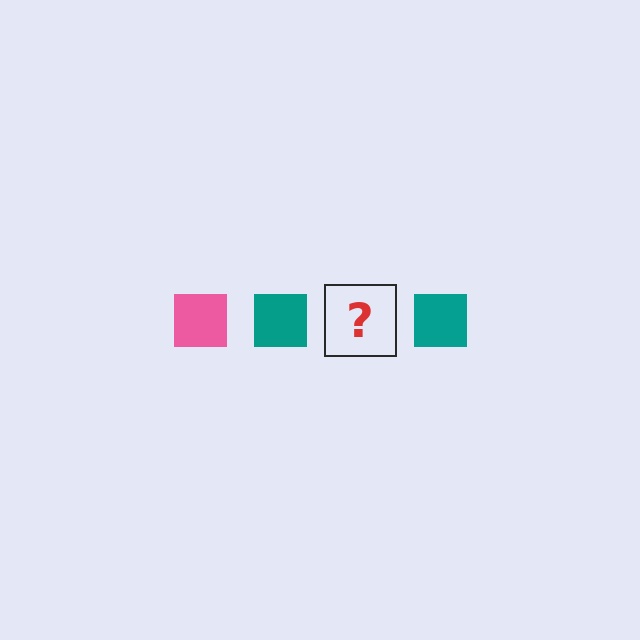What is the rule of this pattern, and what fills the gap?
The rule is that the pattern cycles through pink, teal squares. The gap should be filled with a pink square.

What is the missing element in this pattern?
The missing element is a pink square.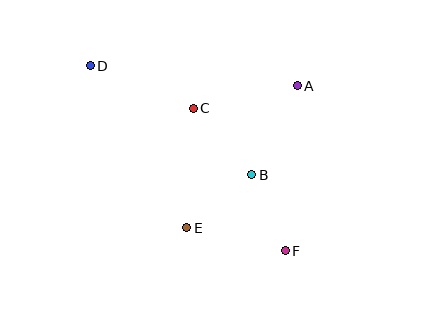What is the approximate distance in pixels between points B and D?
The distance between B and D is approximately 195 pixels.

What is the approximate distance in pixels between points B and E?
The distance between B and E is approximately 84 pixels.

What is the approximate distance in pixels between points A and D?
The distance between A and D is approximately 208 pixels.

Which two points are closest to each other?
Points B and F are closest to each other.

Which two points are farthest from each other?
Points D and F are farthest from each other.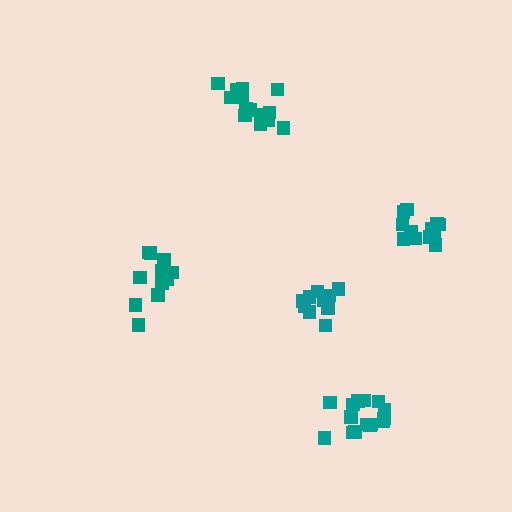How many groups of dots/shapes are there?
There are 5 groups.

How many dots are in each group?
Group 1: 12 dots, Group 2: 11 dots, Group 3: 15 dots, Group 4: 15 dots, Group 5: 11 dots (64 total).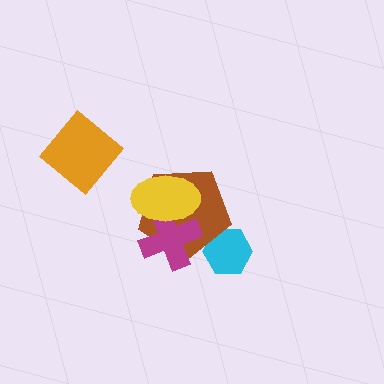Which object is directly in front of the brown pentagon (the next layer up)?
The magenta cross is directly in front of the brown pentagon.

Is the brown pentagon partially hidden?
Yes, it is partially covered by another shape.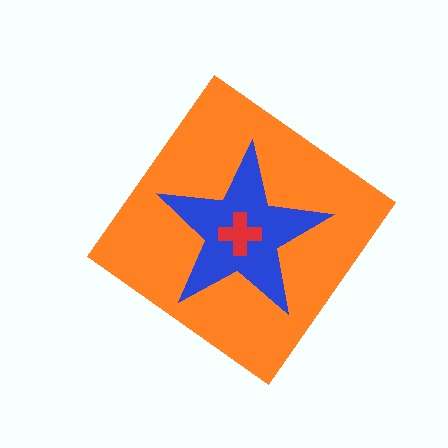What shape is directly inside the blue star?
The red cross.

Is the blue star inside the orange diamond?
Yes.